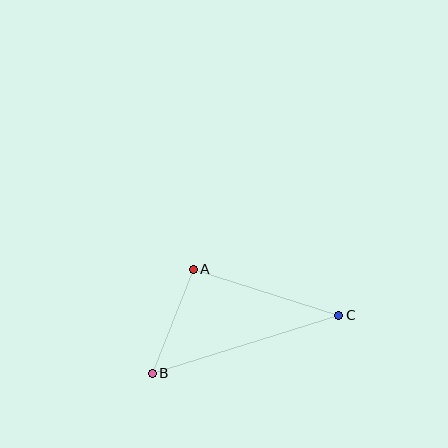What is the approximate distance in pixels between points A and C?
The distance between A and C is approximately 152 pixels.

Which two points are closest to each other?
Points A and B are closest to each other.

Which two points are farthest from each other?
Points B and C are farthest from each other.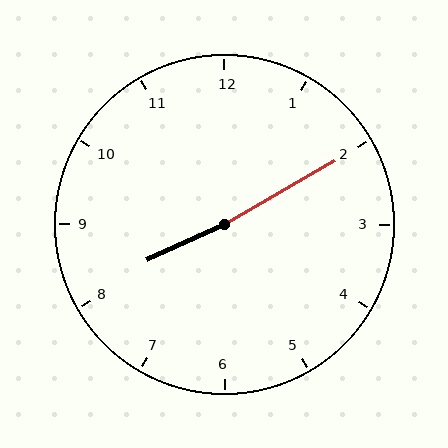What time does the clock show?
8:10.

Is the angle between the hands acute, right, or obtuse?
It is obtuse.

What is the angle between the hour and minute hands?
Approximately 175 degrees.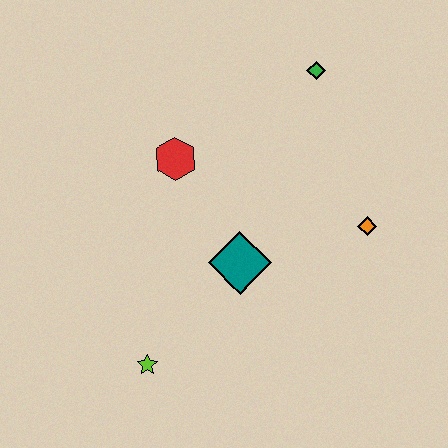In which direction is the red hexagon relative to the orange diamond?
The red hexagon is to the left of the orange diamond.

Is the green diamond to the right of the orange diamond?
No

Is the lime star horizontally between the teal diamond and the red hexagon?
No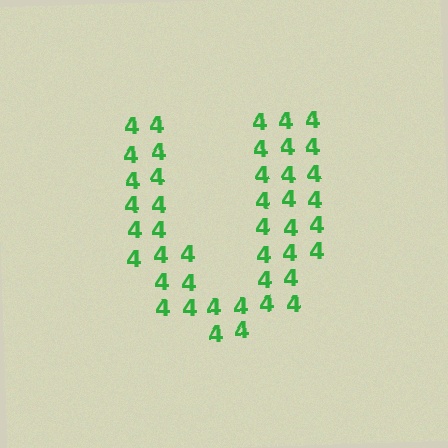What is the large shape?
The large shape is the letter U.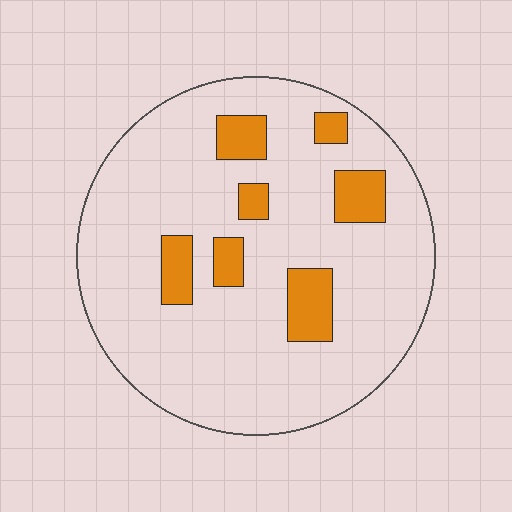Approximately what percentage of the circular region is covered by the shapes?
Approximately 15%.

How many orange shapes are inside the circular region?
7.